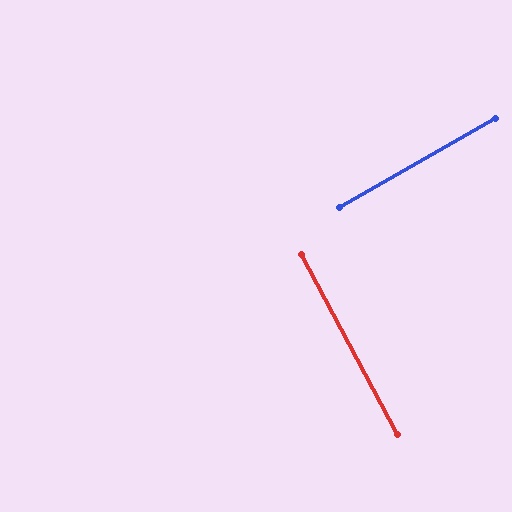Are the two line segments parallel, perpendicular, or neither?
Perpendicular — they meet at approximately 89°.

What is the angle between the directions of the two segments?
Approximately 89 degrees.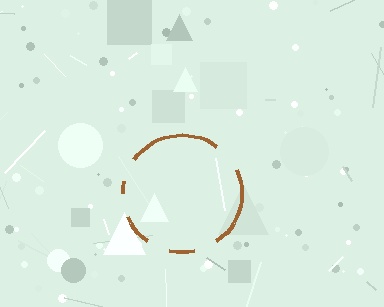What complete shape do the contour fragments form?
The contour fragments form a circle.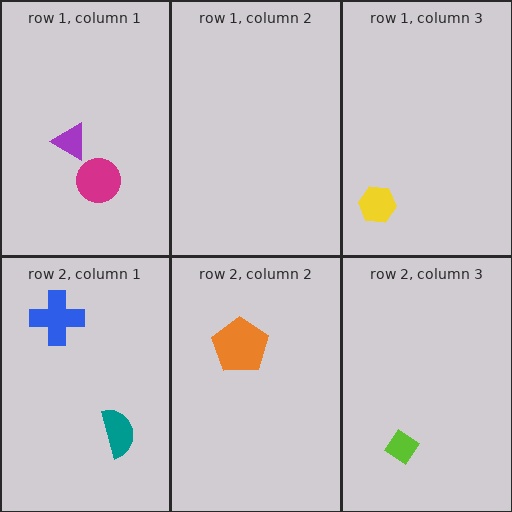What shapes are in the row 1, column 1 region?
The purple triangle, the magenta circle.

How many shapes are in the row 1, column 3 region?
1.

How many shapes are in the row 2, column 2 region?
1.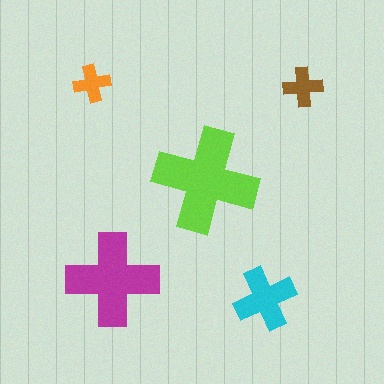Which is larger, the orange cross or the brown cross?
The brown one.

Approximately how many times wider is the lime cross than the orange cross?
About 3 times wider.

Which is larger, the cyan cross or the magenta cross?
The magenta one.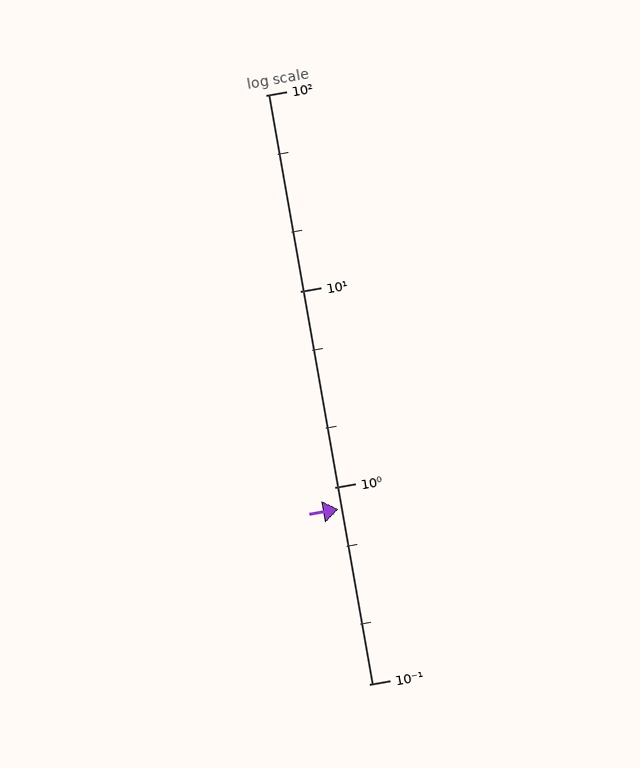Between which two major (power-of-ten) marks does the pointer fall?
The pointer is between 0.1 and 1.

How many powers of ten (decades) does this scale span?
The scale spans 3 decades, from 0.1 to 100.